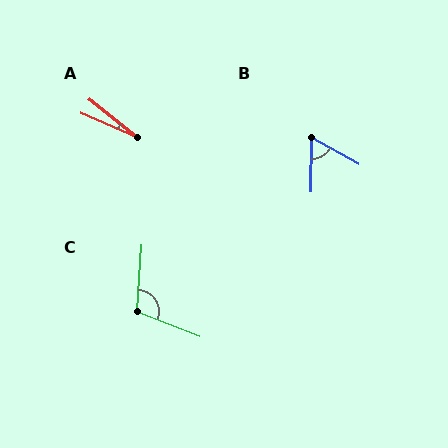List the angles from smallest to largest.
A (15°), B (61°), C (107°).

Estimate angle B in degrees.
Approximately 61 degrees.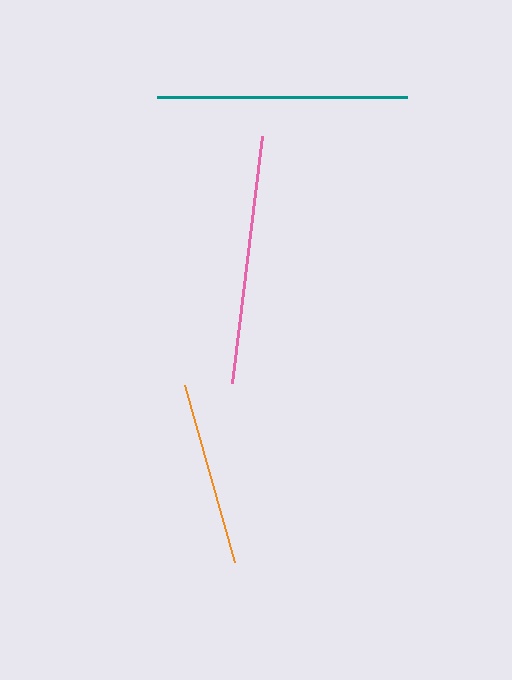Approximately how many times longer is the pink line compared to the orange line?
The pink line is approximately 1.4 times the length of the orange line.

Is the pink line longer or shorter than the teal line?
The teal line is longer than the pink line.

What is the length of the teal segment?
The teal segment is approximately 250 pixels long.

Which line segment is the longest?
The teal line is the longest at approximately 250 pixels.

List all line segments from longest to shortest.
From longest to shortest: teal, pink, orange.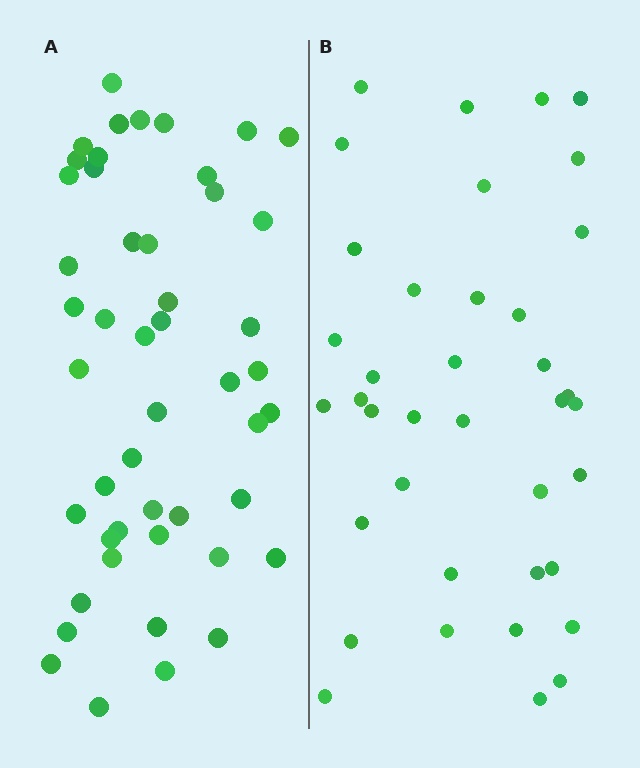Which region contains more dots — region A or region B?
Region A (the left region) has more dots.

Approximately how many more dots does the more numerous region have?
Region A has roughly 10 or so more dots than region B.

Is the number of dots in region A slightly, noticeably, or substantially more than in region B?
Region A has noticeably more, but not dramatically so. The ratio is roughly 1.3 to 1.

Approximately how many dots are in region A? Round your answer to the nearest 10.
About 50 dots. (The exact count is 48, which rounds to 50.)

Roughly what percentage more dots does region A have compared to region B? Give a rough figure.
About 25% more.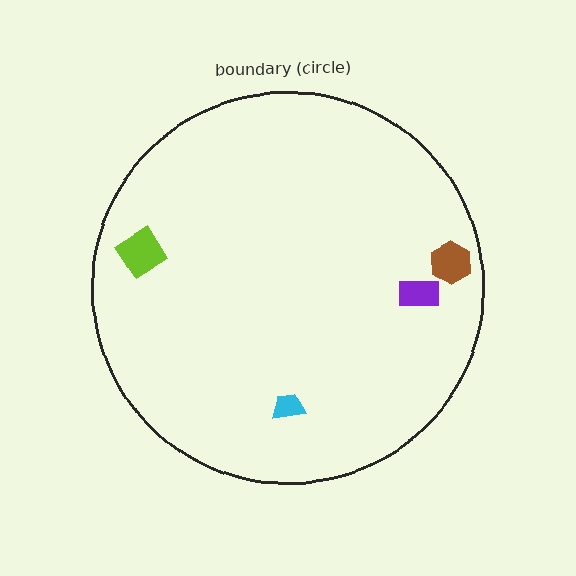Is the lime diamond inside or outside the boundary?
Inside.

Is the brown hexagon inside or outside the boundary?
Inside.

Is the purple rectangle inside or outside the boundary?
Inside.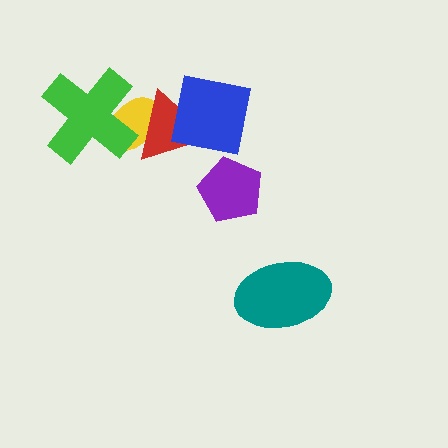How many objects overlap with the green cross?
2 objects overlap with the green cross.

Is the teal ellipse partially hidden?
No, no other shape covers it.